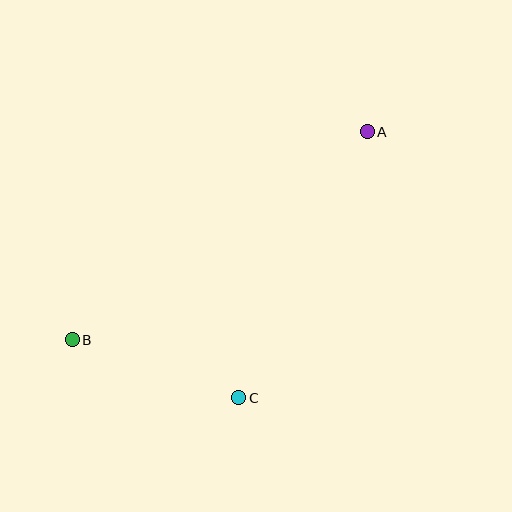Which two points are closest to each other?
Points B and C are closest to each other.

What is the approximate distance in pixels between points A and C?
The distance between A and C is approximately 295 pixels.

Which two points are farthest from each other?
Points A and B are farthest from each other.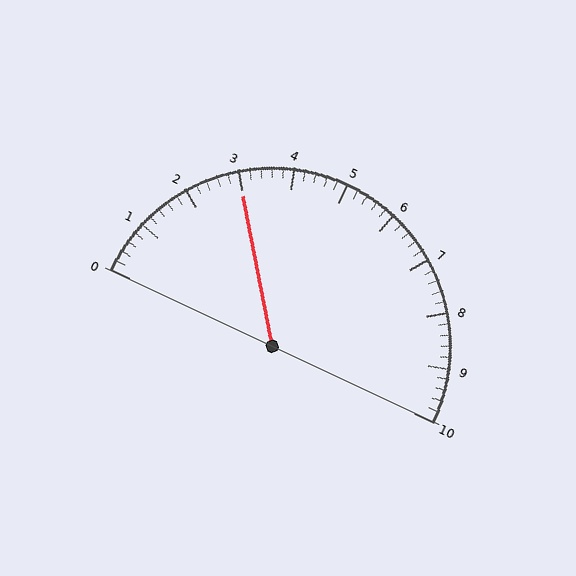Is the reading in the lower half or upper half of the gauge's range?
The reading is in the lower half of the range (0 to 10).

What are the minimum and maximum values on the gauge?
The gauge ranges from 0 to 10.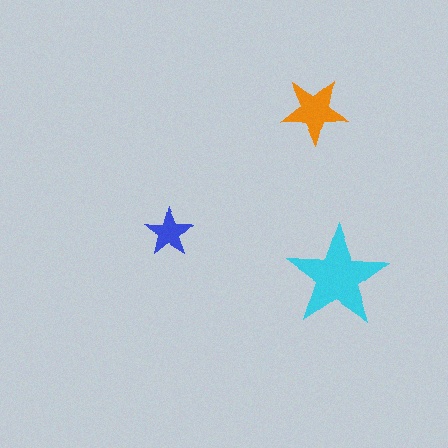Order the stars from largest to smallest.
the cyan one, the orange one, the blue one.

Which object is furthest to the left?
The blue star is leftmost.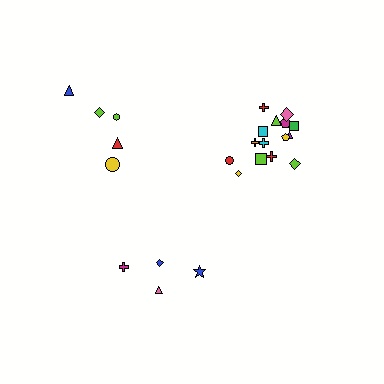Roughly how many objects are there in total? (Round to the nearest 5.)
Roughly 25 objects in total.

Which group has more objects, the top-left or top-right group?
The top-right group.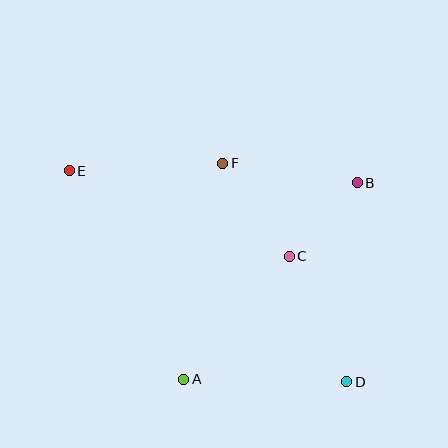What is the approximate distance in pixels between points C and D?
The distance between C and D is approximately 138 pixels.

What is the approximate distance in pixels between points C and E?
The distance between C and E is approximately 236 pixels.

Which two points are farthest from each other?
Points D and E are farthest from each other.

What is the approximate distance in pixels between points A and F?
The distance between A and F is approximately 219 pixels.